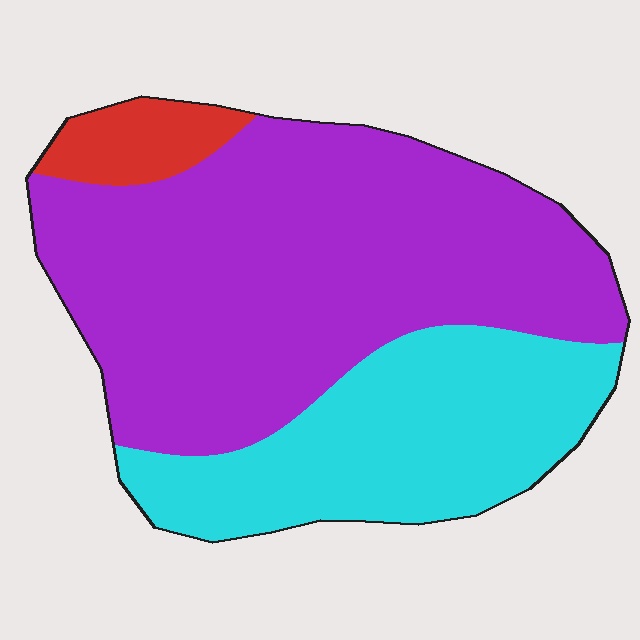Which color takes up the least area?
Red, at roughly 5%.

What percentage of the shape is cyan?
Cyan covers about 30% of the shape.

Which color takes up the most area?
Purple, at roughly 60%.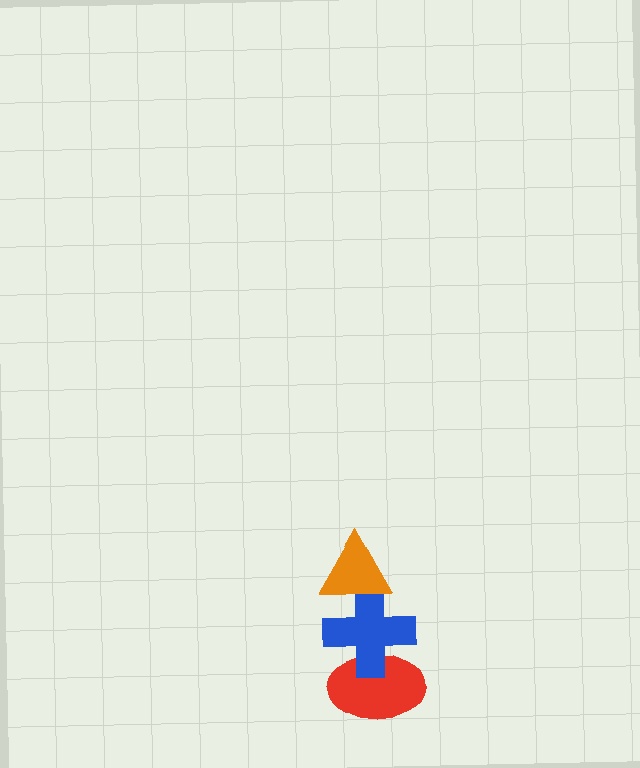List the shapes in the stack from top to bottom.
From top to bottom: the orange triangle, the blue cross, the red ellipse.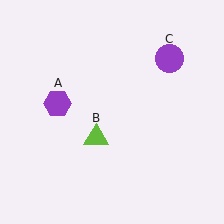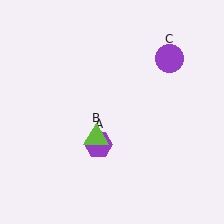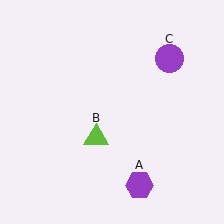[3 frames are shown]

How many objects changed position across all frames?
1 object changed position: purple hexagon (object A).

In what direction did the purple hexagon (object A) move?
The purple hexagon (object A) moved down and to the right.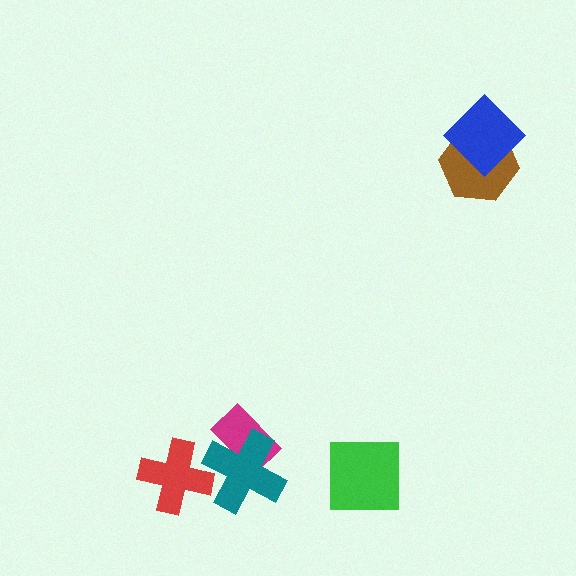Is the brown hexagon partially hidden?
Yes, it is partially covered by another shape.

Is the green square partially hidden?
No, no other shape covers it.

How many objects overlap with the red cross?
1 object overlaps with the red cross.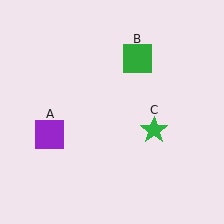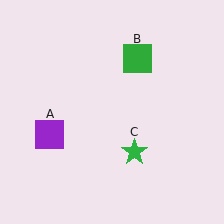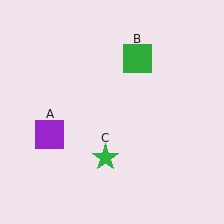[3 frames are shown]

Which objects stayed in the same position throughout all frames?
Purple square (object A) and green square (object B) remained stationary.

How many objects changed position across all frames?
1 object changed position: green star (object C).